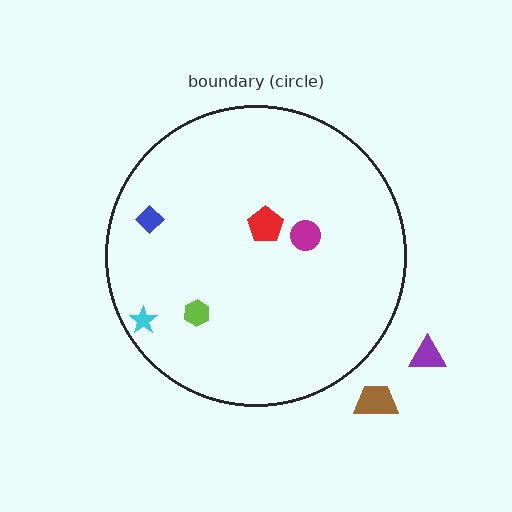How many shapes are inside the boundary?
5 inside, 2 outside.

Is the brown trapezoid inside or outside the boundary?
Outside.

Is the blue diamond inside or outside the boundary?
Inside.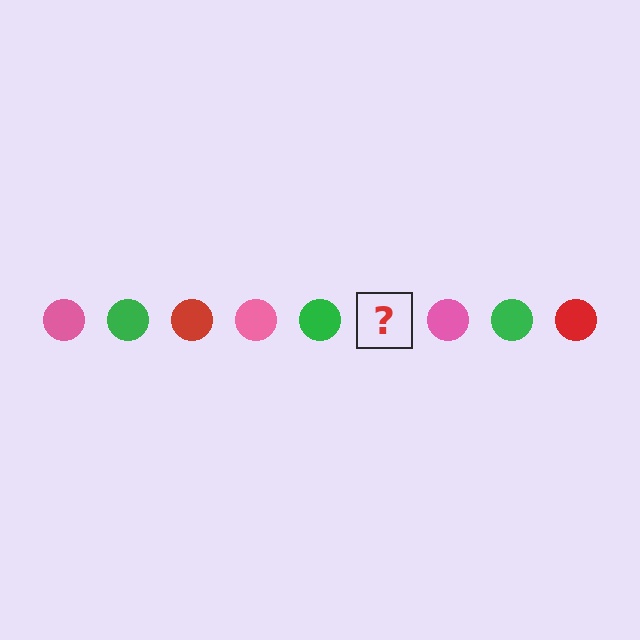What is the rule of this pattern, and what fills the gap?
The rule is that the pattern cycles through pink, green, red circles. The gap should be filled with a red circle.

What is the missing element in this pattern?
The missing element is a red circle.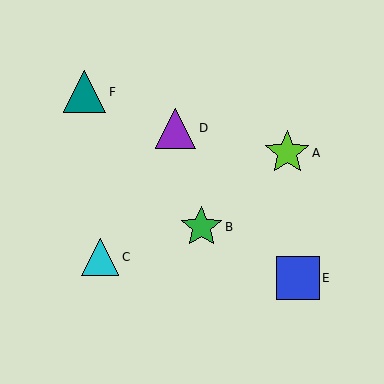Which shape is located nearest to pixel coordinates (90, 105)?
The teal triangle (labeled F) at (85, 92) is nearest to that location.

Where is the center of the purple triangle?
The center of the purple triangle is at (176, 128).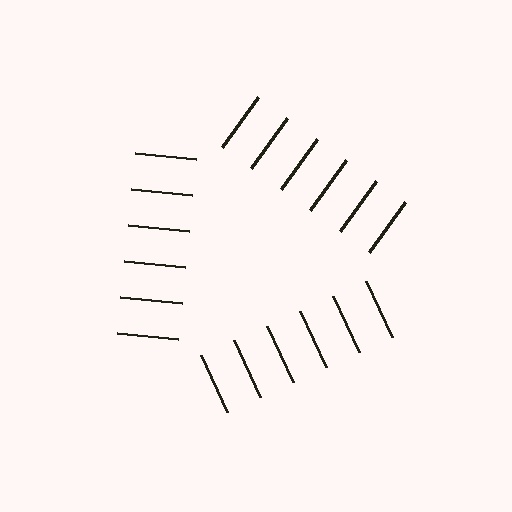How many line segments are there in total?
18 — 6 along each of the 3 edges.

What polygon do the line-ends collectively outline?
An illusory triangle — the line segments terminate on its edges but no continuous stroke is drawn.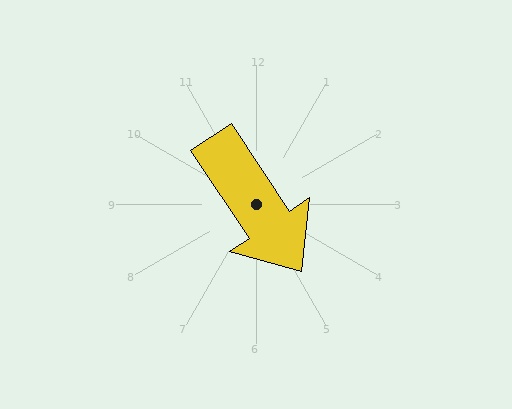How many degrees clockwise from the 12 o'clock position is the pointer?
Approximately 146 degrees.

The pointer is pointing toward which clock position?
Roughly 5 o'clock.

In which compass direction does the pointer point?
Southeast.